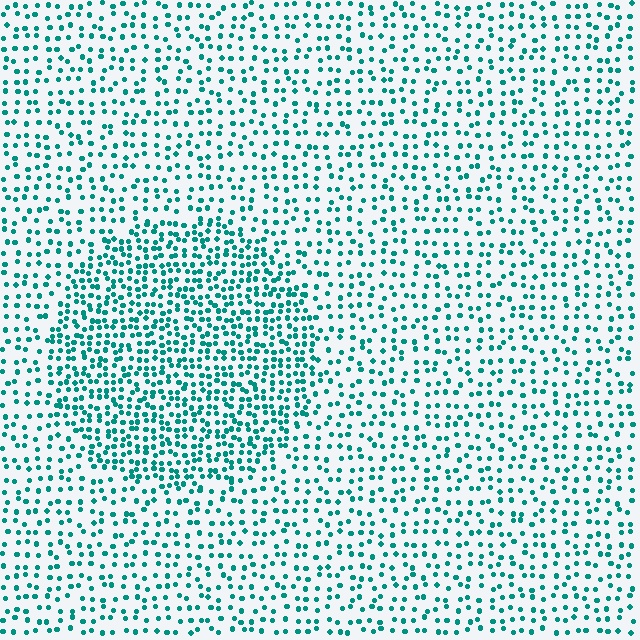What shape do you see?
I see a circle.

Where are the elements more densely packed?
The elements are more densely packed inside the circle boundary.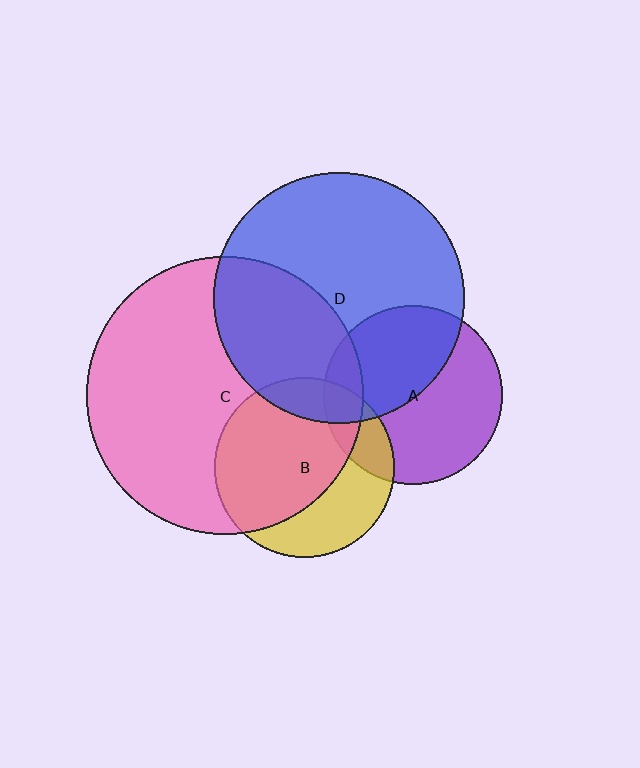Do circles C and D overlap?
Yes.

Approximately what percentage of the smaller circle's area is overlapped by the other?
Approximately 35%.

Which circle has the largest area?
Circle C (pink).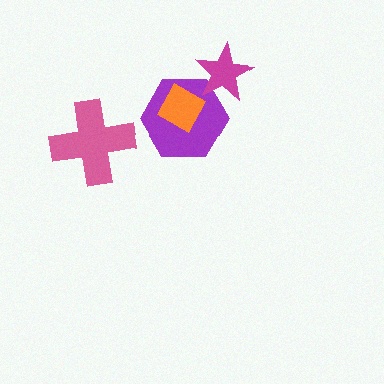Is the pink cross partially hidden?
No, no other shape covers it.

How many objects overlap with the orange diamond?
1 object overlaps with the orange diamond.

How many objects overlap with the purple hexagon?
2 objects overlap with the purple hexagon.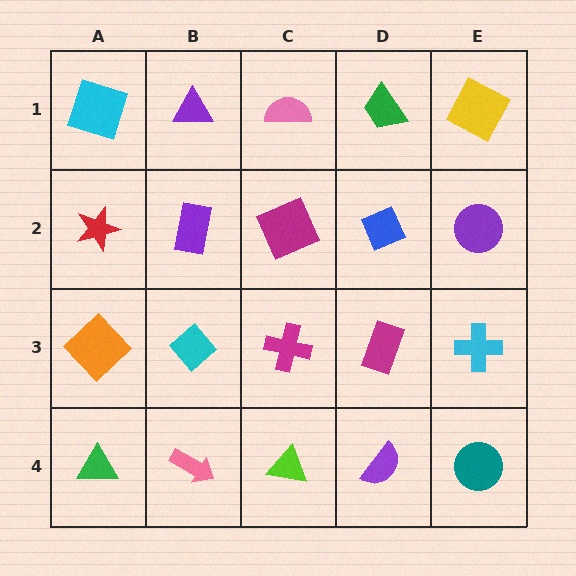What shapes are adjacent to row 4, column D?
A magenta rectangle (row 3, column D), a lime triangle (row 4, column C), a teal circle (row 4, column E).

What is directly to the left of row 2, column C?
A purple rectangle.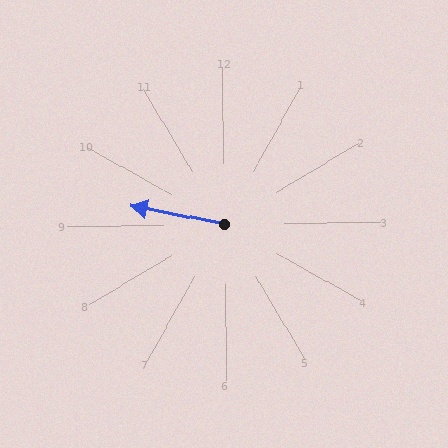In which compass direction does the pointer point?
West.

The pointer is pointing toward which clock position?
Roughly 9 o'clock.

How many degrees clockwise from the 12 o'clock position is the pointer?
Approximately 282 degrees.